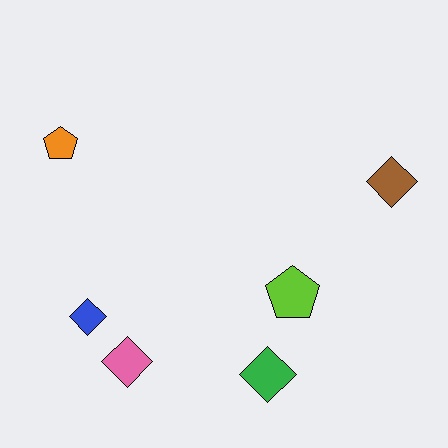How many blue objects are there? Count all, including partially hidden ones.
There is 1 blue object.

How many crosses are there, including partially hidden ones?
There are no crosses.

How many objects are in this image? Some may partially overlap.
There are 6 objects.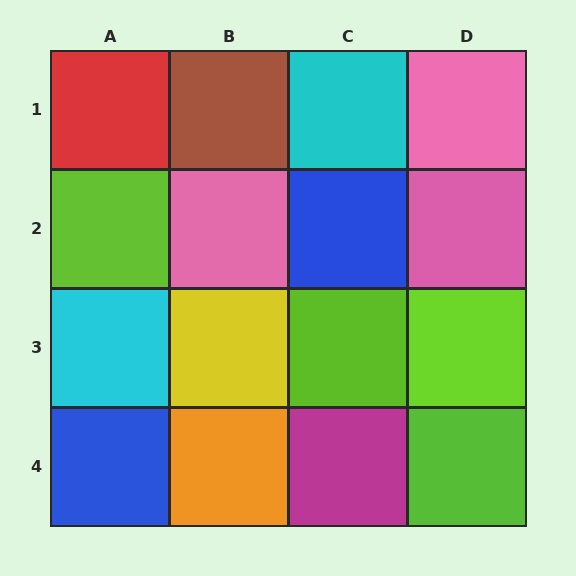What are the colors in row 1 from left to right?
Red, brown, cyan, pink.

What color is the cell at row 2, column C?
Blue.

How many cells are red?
1 cell is red.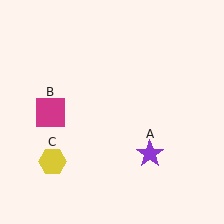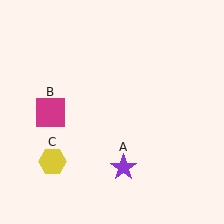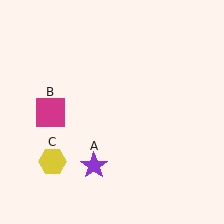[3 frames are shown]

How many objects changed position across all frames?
1 object changed position: purple star (object A).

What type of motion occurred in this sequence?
The purple star (object A) rotated clockwise around the center of the scene.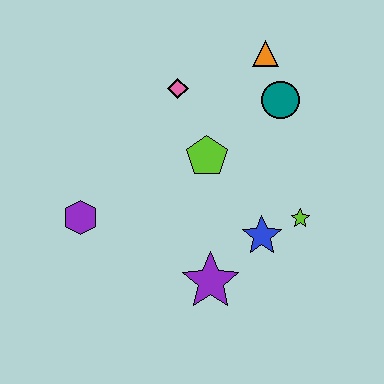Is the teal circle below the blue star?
No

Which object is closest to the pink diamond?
The lime pentagon is closest to the pink diamond.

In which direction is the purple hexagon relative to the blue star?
The purple hexagon is to the left of the blue star.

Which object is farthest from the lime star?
The purple hexagon is farthest from the lime star.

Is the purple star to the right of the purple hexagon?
Yes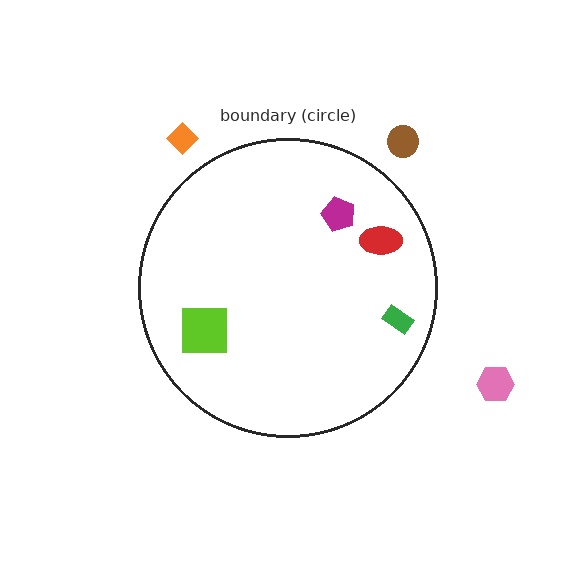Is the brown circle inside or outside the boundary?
Outside.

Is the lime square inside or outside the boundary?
Inside.